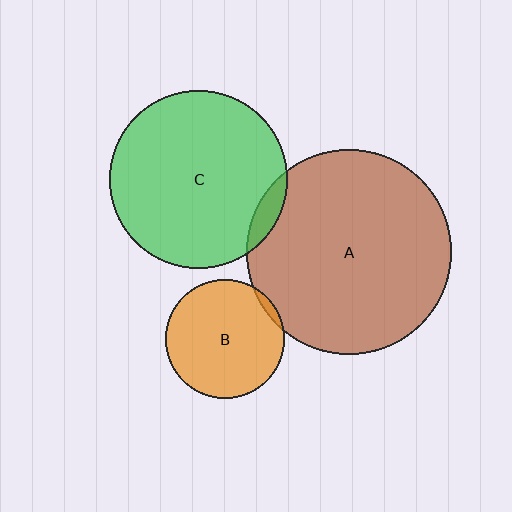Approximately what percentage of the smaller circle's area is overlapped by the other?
Approximately 5%.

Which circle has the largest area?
Circle A (brown).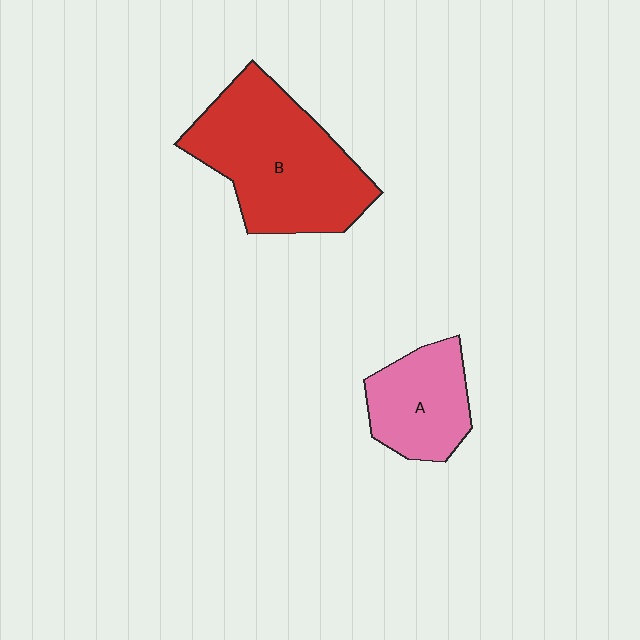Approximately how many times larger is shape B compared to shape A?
Approximately 1.9 times.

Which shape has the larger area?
Shape B (red).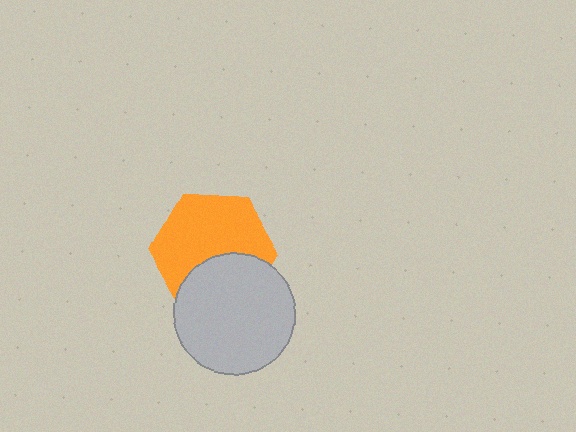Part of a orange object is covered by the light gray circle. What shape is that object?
It is a hexagon.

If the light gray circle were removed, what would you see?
You would see the complete orange hexagon.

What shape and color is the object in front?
The object in front is a light gray circle.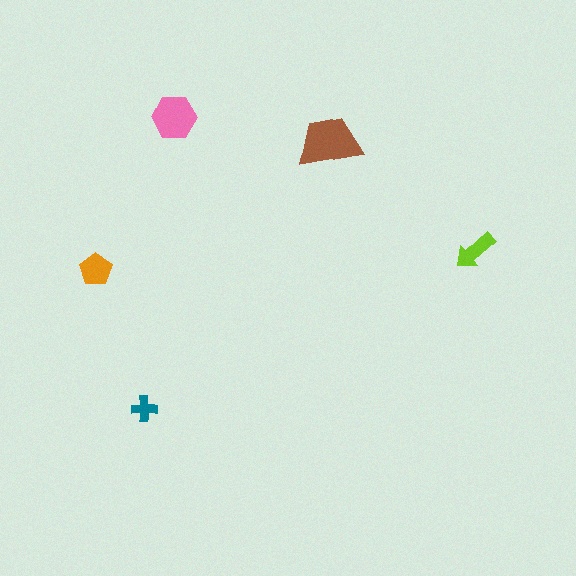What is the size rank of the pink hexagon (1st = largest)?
2nd.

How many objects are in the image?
There are 5 objects in the image.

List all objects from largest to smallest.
The brown trapezoid, the pink hexagon, the orange pentagon, the lime arrow, the teal cross.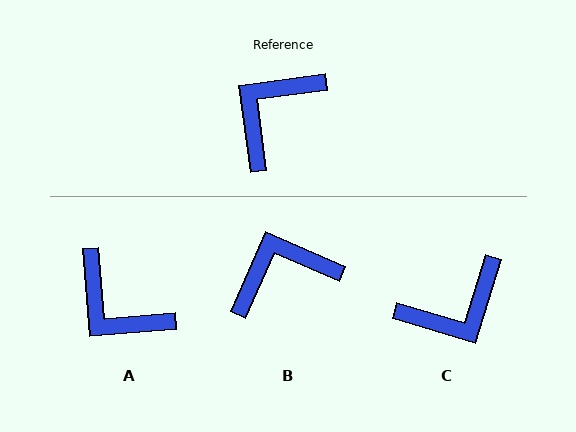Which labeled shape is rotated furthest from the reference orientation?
C, about 156 degrees away.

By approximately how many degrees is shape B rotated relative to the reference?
Approximately 32 degrees clockwise.